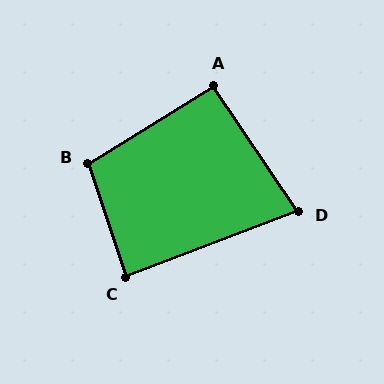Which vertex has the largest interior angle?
B, at approximately 103 degrees.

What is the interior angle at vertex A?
Approximately 92 degrees (approximately right).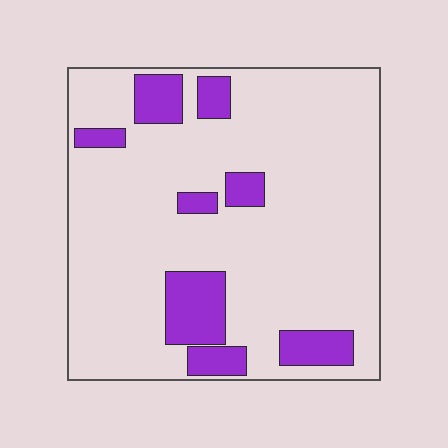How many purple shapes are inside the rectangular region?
8.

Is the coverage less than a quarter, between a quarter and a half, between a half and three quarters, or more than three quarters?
Less than a quarter.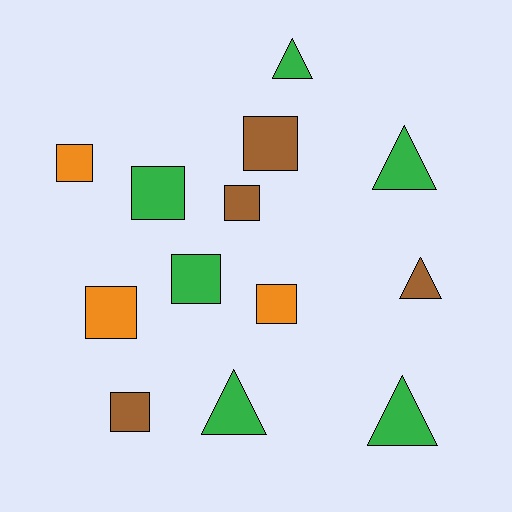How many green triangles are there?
There are 4 green triangles.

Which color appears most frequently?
Green, with 6 objects.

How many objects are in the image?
There are 13 objects.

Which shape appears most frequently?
Square, with 8 objects.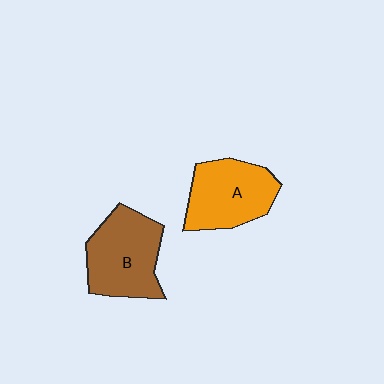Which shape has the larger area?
Shape B (brown).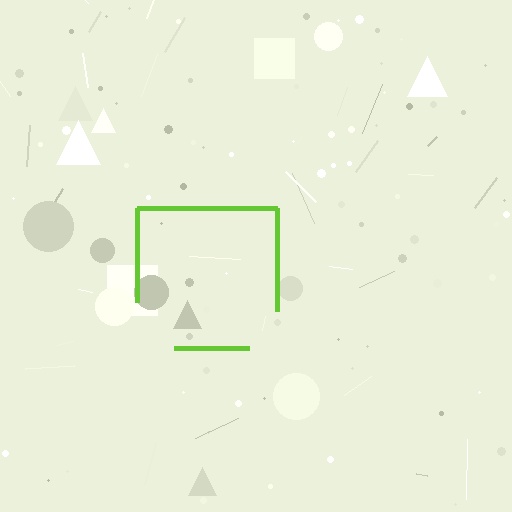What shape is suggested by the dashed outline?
The dashed outline suggests a square.